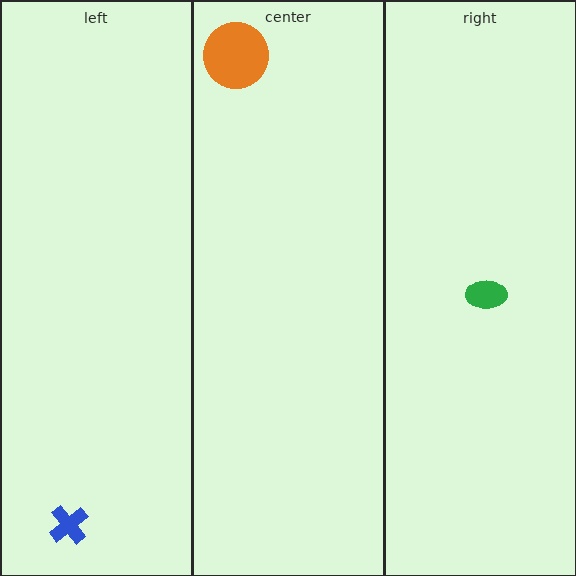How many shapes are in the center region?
1.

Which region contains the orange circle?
The center region.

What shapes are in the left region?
The blue cross.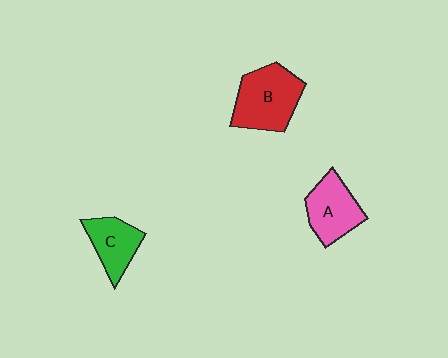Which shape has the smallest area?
Shape C (green).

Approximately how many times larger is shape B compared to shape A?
Approximately 1.3 times.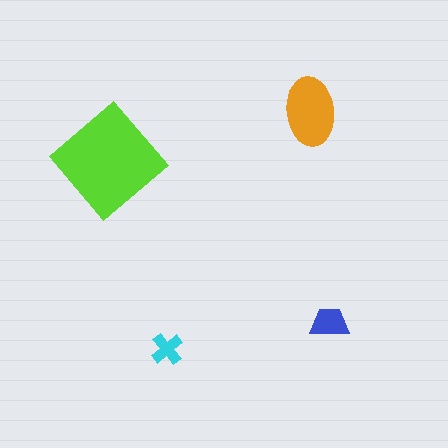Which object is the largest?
The lime diamond.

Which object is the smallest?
The cyan cross.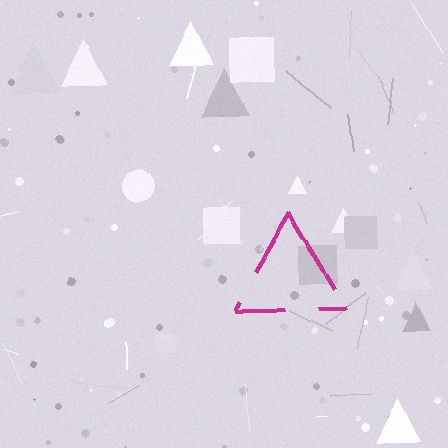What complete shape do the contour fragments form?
The contour fragments form a triangle.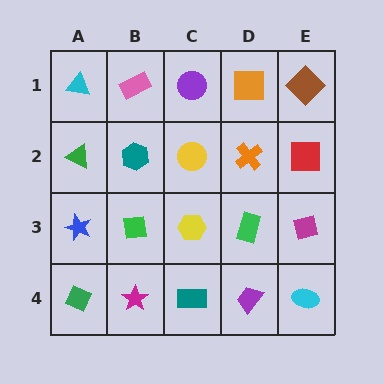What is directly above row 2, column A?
A cyan triangle.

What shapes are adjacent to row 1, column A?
A green triangle (row 2, column A), a pink rectangle (row 1, column B).